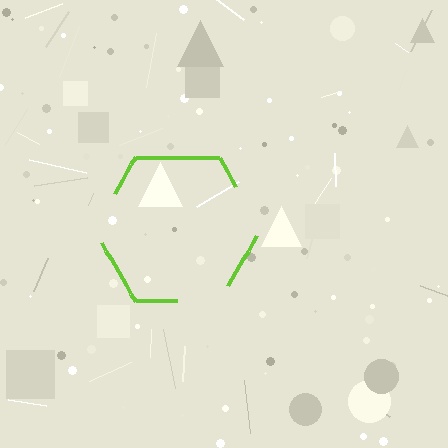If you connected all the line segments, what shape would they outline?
They would outline a hexagon.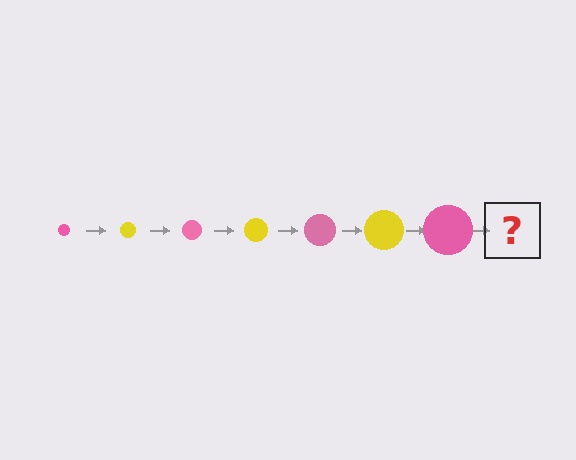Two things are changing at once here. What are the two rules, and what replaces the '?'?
The two rules are that the circle grows larger each step and the color cycles through pink and yellow. The '?' should be a yellow circle, larger than the previous one.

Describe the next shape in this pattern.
It should be a yellow circle, larger than the previous one.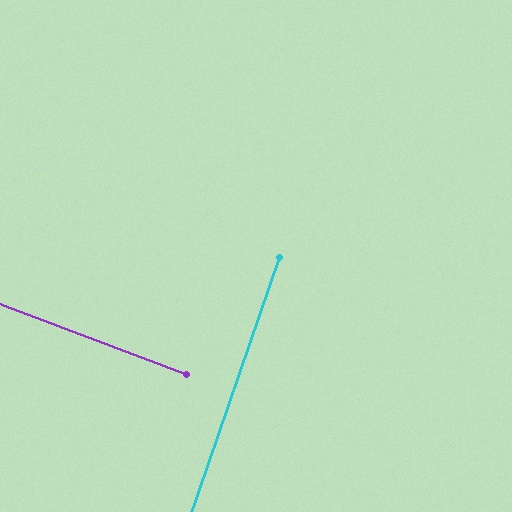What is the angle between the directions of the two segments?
Approximately 88 degrees.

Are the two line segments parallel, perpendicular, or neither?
Perpendicular — they meet at approximately 88°.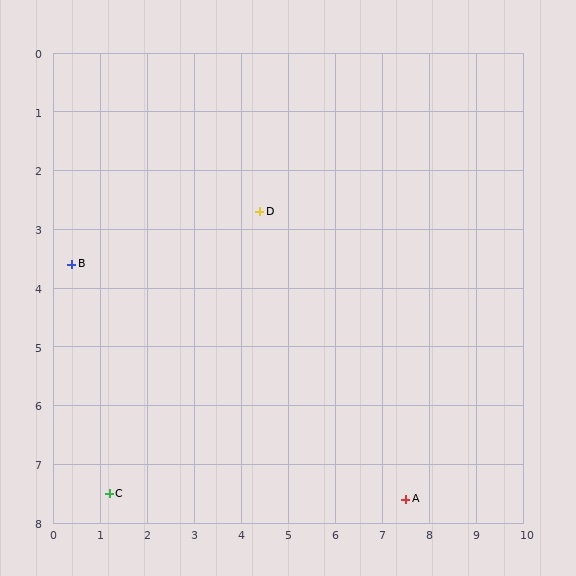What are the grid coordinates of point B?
Point B is at approximately (0.4, 3.6).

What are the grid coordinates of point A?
Point A is at approximately (7.5, 7.6).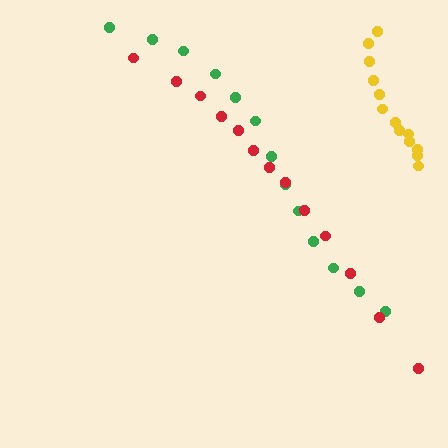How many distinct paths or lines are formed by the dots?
There are 3 distinct paths.